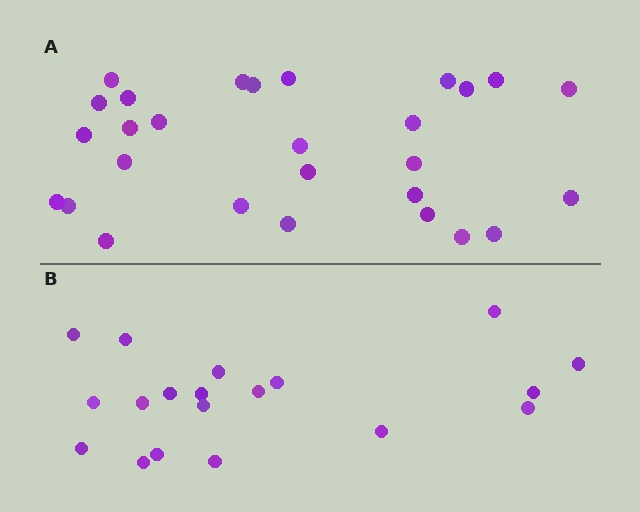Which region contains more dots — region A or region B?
Region A (the top region) has more dots.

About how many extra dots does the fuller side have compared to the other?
Region A has roughly 8 or so more dots than region B.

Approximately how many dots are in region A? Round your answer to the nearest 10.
About 30 dots. (The exact count is 28, which rounds to 30.)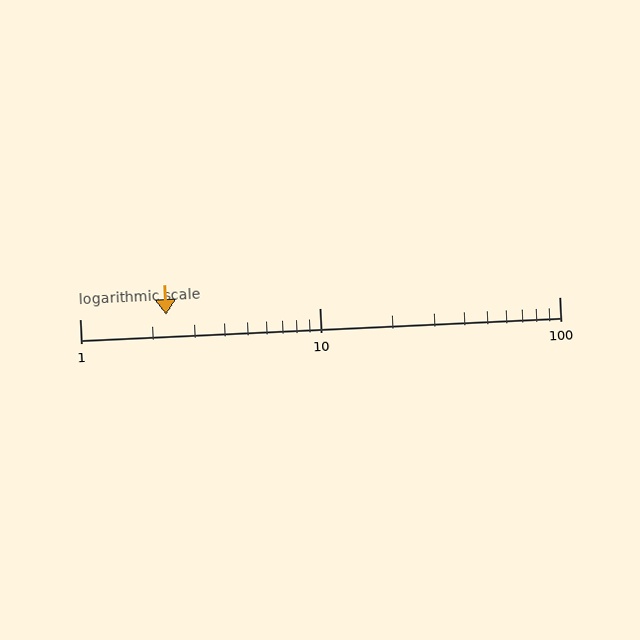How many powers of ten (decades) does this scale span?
The scale spans 2 decades, from 1 to 100.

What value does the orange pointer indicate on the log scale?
The pointer indicates approximately 2.3.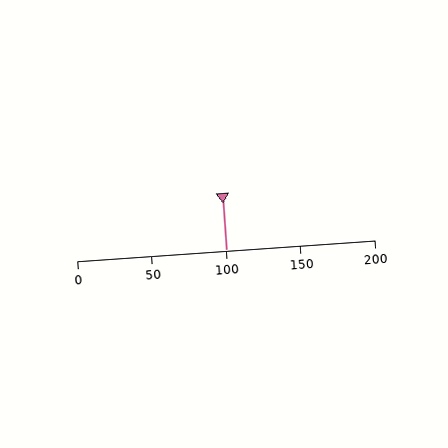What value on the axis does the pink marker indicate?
The marker indicates approximately 100.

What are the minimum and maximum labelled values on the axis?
The axis runs from 0 to 200.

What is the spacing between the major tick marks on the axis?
The major ticks are spaced 50 apart.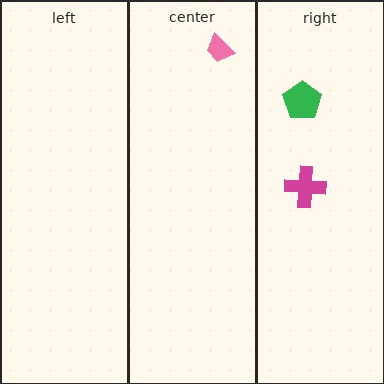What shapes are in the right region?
The magenta cross, the green pentagon.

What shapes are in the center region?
The pink trapezoid.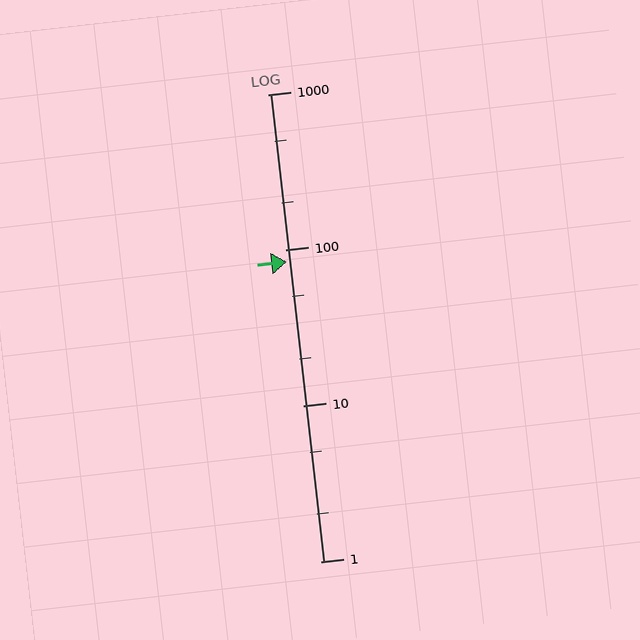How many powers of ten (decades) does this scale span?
The scale spans 3 decades, from 1 to 1000.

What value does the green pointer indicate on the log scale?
The pointer indicates approximately 84.